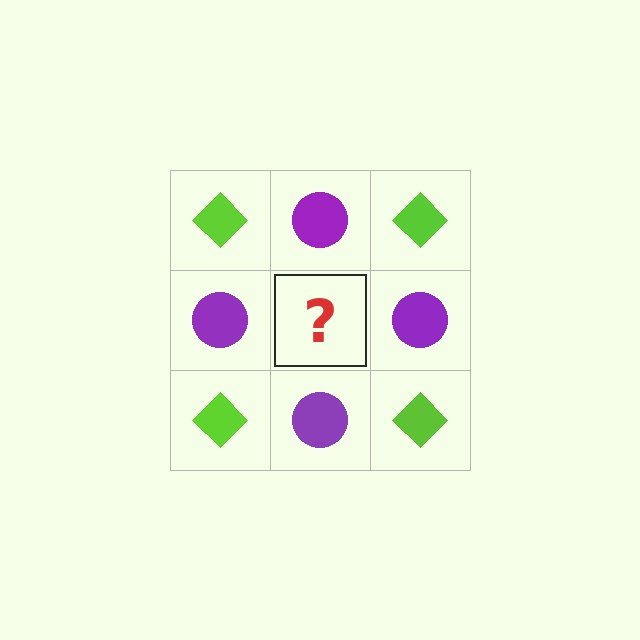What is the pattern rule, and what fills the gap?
The rule is that it alternates lime diamond and purple circle in a checkerboard pattern. The gap should be filled with a lime diamond.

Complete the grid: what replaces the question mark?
The question mark should be replaced with a lime diamond.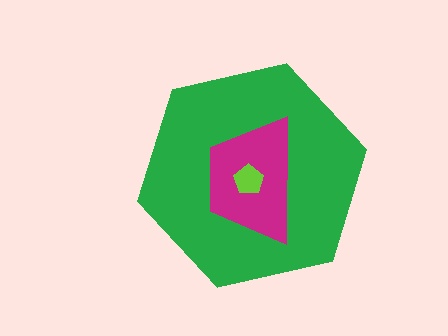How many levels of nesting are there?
3.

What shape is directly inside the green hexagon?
The magenta trapezoid.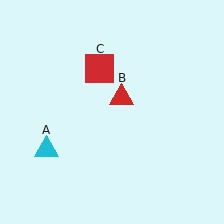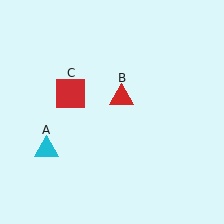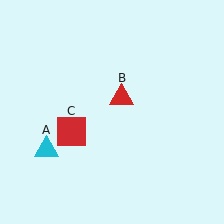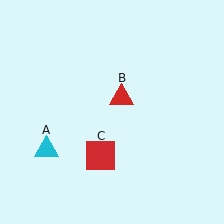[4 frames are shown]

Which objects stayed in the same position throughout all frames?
Cyan triangle (object A) and red triangle (object B) remained stationary.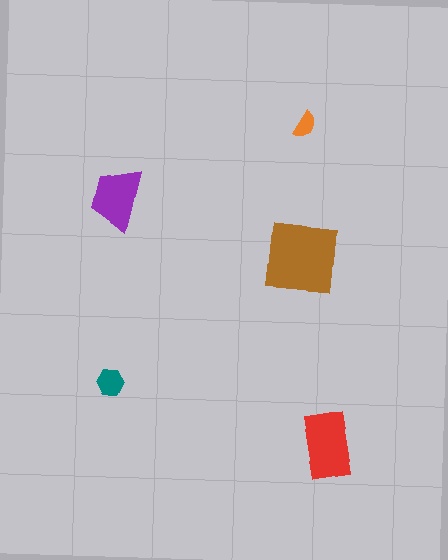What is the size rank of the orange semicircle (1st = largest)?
5th.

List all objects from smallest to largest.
The orange semicircle, the teal hexagon, the purple trapezoid, the red rectangle, the brown square.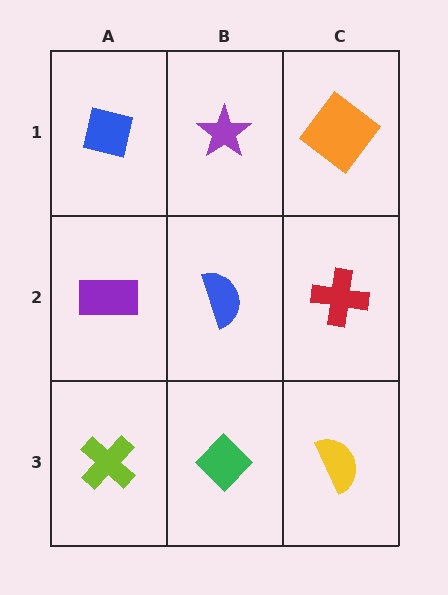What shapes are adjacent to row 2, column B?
A purple star (row 1, column B), a green diamond (row 3, column B), a purple rectangle (row 2, column A), a red cross (row 2, column C).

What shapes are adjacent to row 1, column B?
A blue semicircle (row 2, column B), a blue square (row 1, column A), an orange diamond (row 1, column C).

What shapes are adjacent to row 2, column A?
A blue square (row 1, column A), a lime cross (row 3, column A), a blue semicircle (row 2, column B).